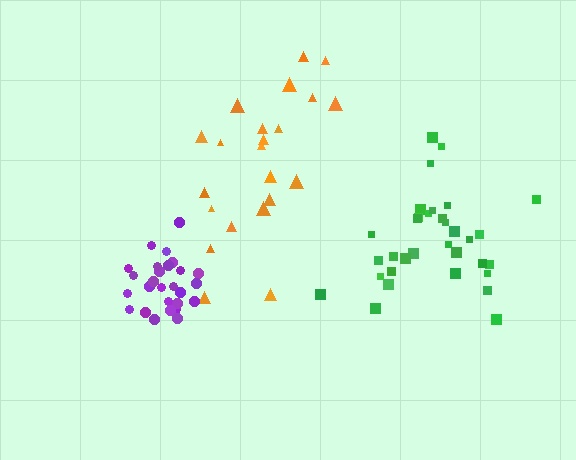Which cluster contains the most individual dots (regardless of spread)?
Green (33).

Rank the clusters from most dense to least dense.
purple, green, orange.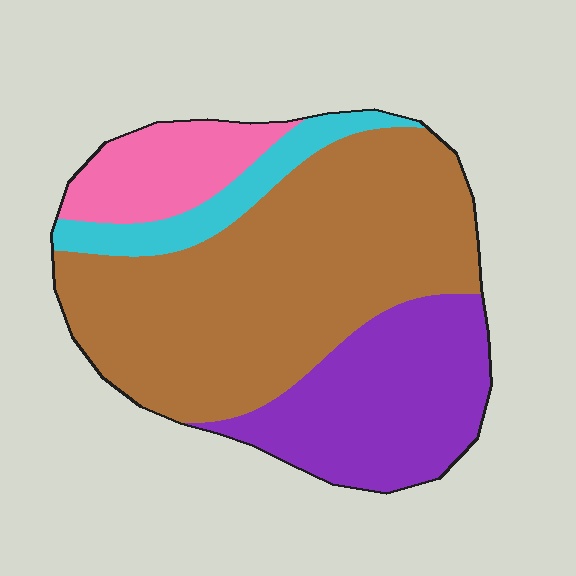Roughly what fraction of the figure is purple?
Purple covers roughly 25% of the figure.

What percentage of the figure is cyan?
Cyan takes up about one tenth (1/10) of the figure.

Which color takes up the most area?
Brown, at roughly 55%.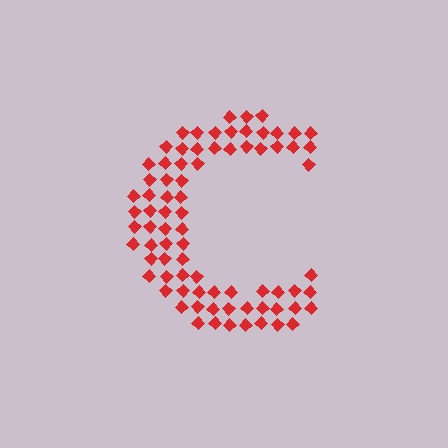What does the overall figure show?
The overall figure shows the letter C.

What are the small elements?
The small elements are diamonds.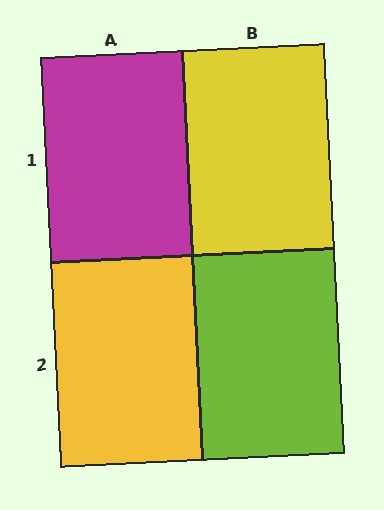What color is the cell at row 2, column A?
Yellow.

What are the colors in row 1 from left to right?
Magenta, yellow.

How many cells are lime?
1 cell is lime.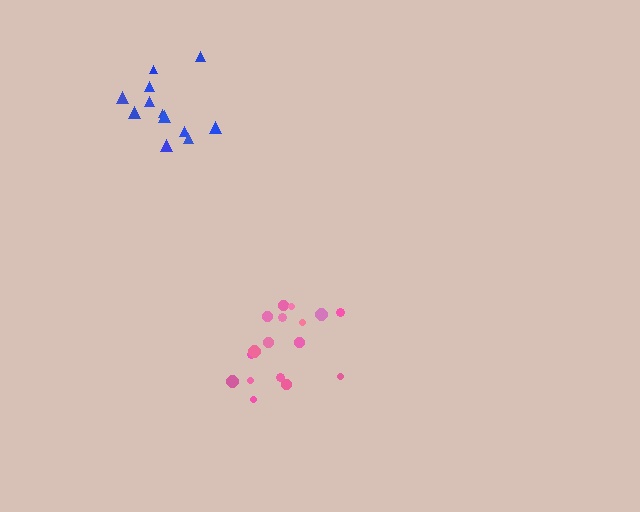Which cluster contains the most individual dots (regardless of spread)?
Pink (17).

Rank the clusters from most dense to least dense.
pink, blue.